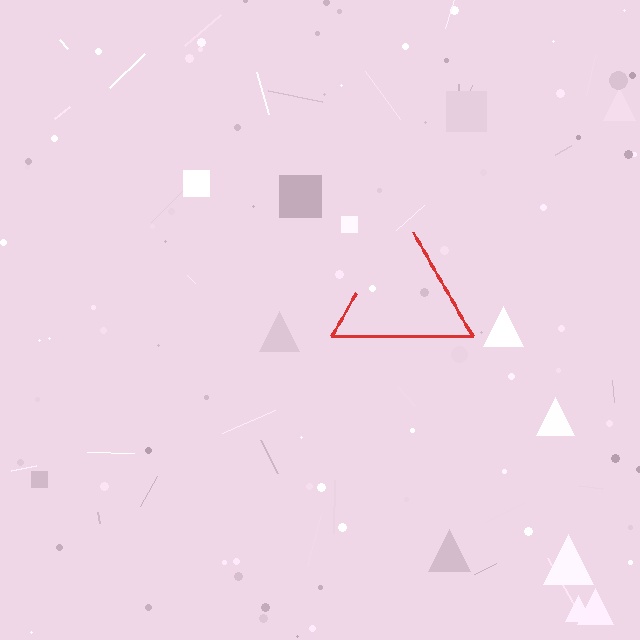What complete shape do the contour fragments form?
The contour fragments form a triangle.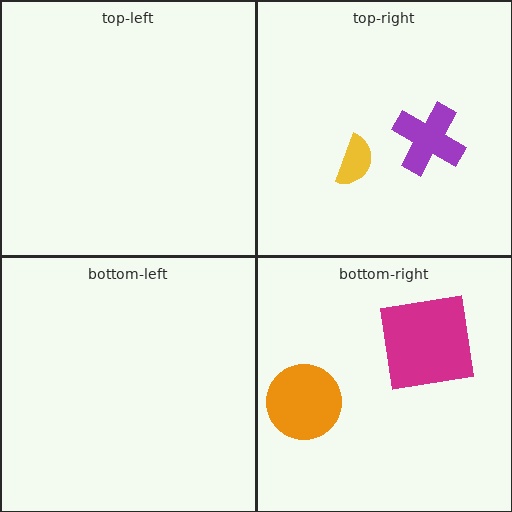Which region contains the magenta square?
The bottom-right region.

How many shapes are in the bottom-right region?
3.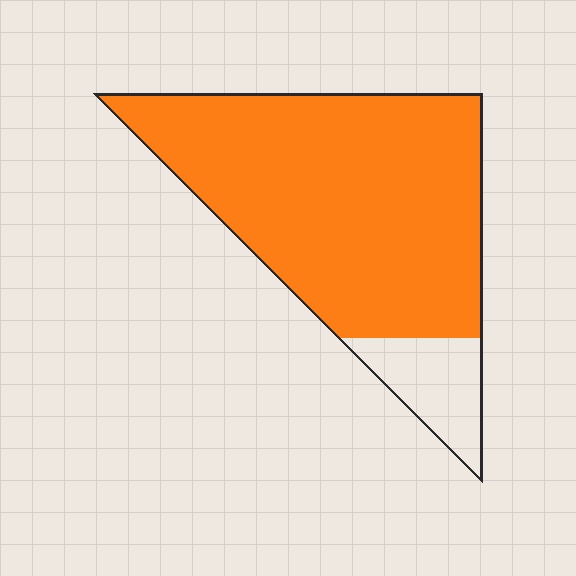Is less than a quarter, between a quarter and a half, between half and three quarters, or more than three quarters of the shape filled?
More than three quarters.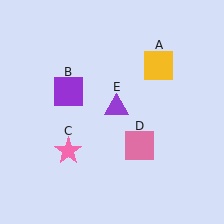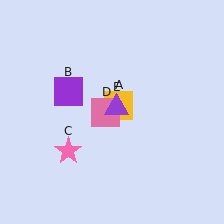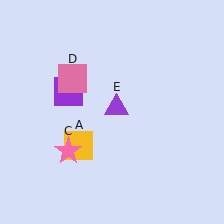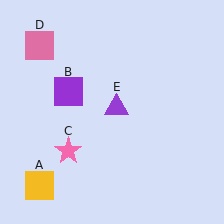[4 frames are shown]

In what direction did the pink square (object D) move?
The pink square (object D) moved up and to the left.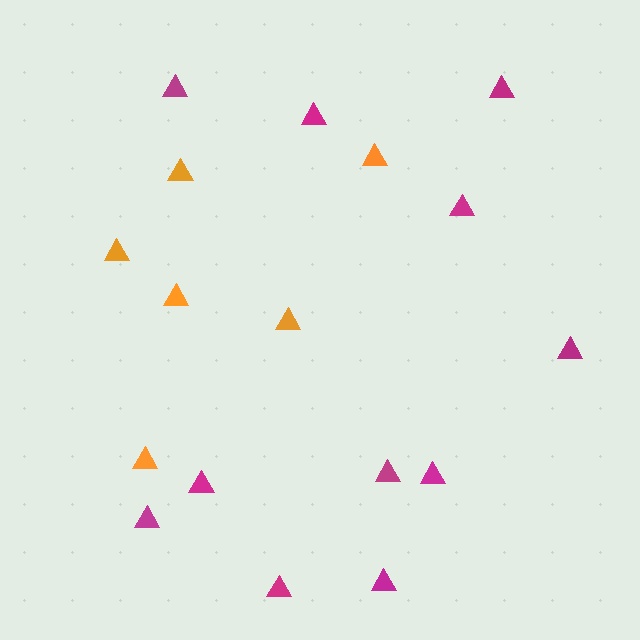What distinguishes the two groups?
There are 2 groups: one group of orange triangles (6) and one group of magenta triangles (11).